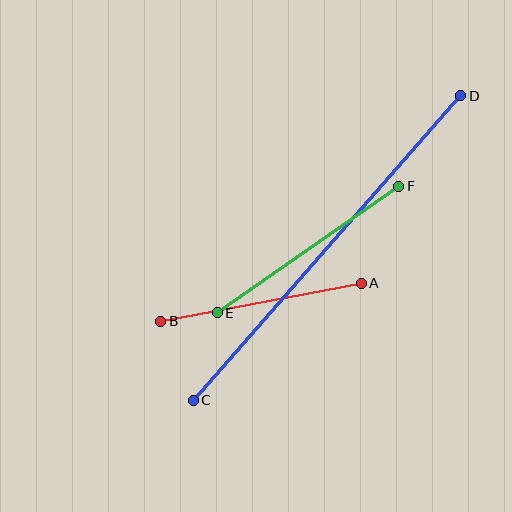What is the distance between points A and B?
The distance is approximately 204 pixels.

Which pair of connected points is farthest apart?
Points C and D are farthest apart.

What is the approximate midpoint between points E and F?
The midpoint is at approximately (308, 249) pixels.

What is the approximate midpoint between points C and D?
The midpoint is at approximately (327, 248) pixels.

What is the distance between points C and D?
The distance is approximately 405 pixels.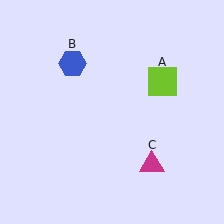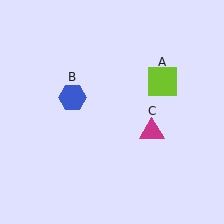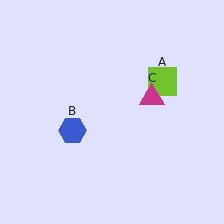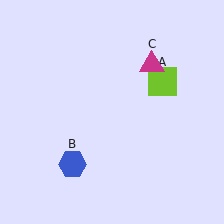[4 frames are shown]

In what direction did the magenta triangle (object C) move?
The magenta triangle (object C) moved up.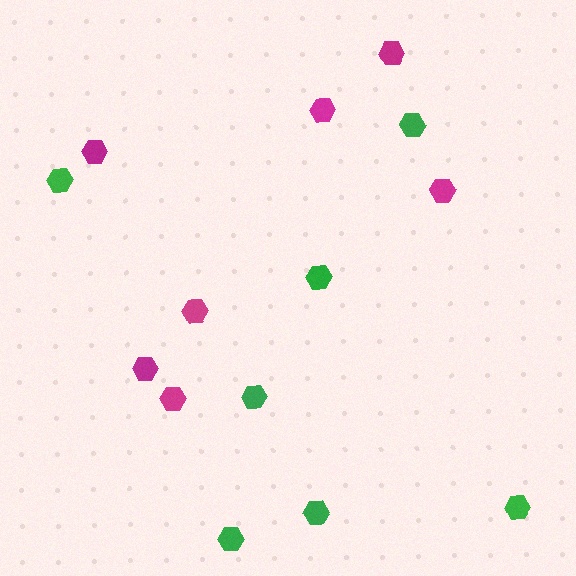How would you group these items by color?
There are 2 groups: one group of green hexagons (7) and one group of magenta hexagons (7).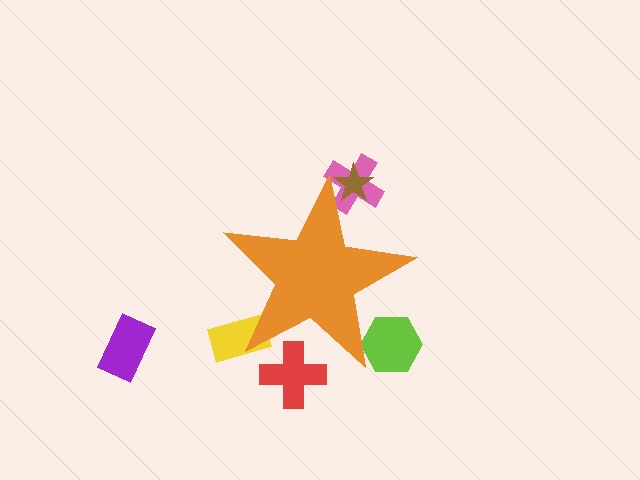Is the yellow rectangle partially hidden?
Yes, the yellow rectangle is partially hidden behind the orange star.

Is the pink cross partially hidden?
Yes, the pink cross is partially hidden behind the orange star.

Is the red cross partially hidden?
Yes, the red cross is partially hidden behind the orange star.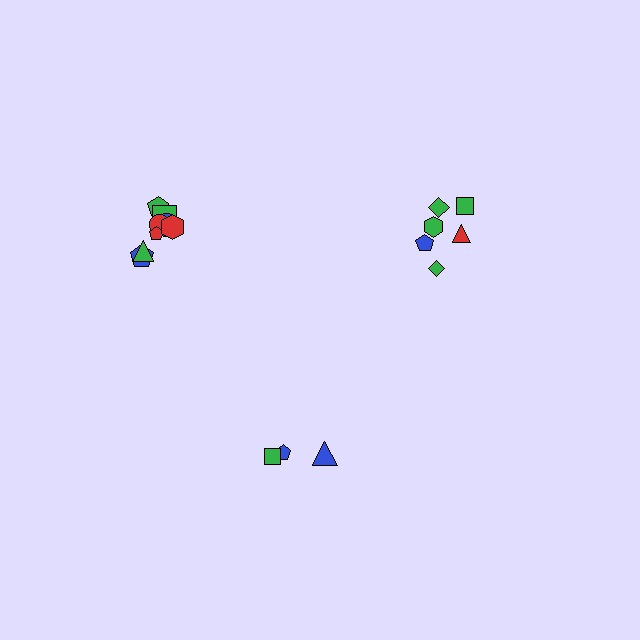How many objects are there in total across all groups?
There are 17 objects.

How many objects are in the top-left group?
There are 8 objects.